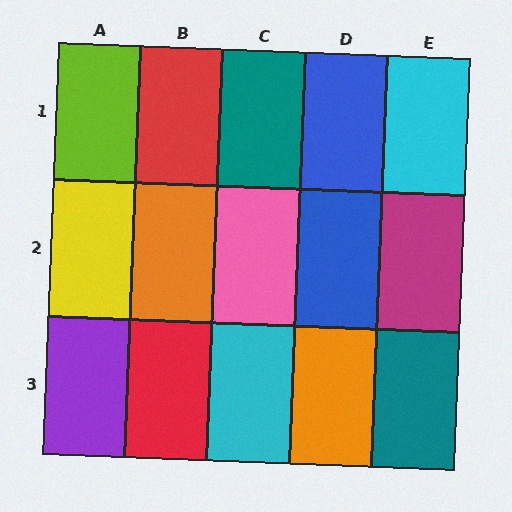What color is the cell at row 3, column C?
Cyan.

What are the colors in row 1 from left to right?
Lime, red, teal, blue, cyan.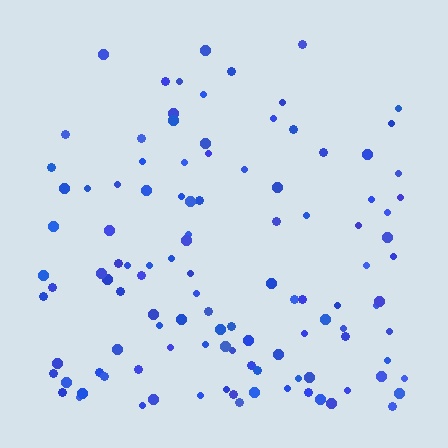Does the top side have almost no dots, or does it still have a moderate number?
Still a moderate number, just noticeably fewer than the bottom.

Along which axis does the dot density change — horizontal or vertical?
Vertical.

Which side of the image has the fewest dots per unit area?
The top.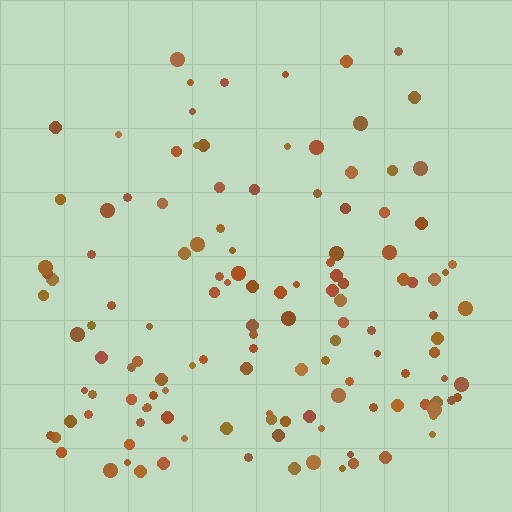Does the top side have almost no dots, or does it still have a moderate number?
Still a moderate number, just noticeably fewer than the bottom.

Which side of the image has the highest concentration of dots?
The bottom.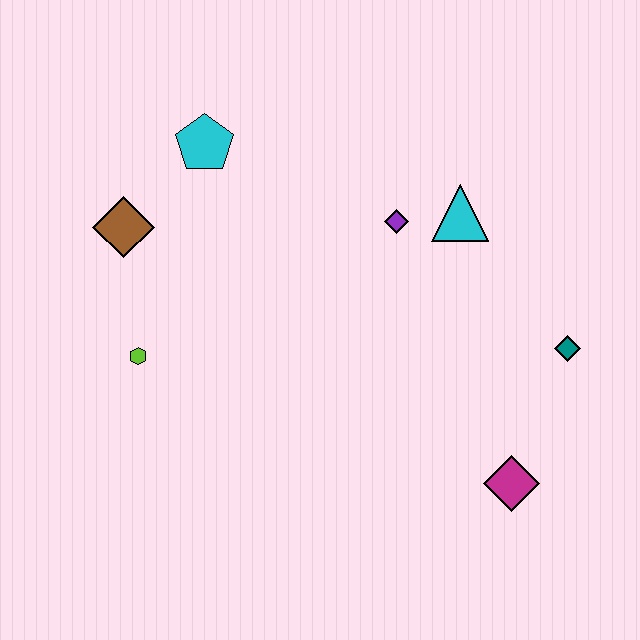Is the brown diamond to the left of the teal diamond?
Yes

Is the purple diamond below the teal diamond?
No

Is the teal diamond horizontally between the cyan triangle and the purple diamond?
No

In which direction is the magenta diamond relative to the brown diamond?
The magenta diamond is to the right of the brown diamond.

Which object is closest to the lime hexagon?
The brown diamond is closest to the lime hexagon.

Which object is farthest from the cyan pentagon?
The magenta diamond is farthest from the cyan pentagon.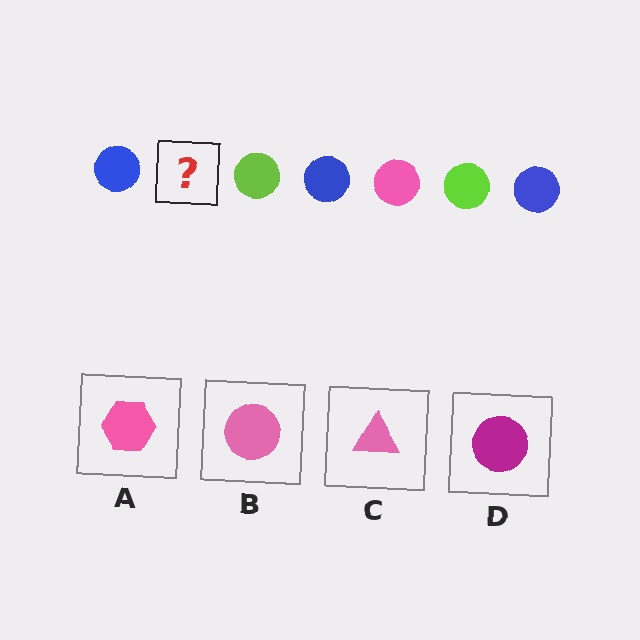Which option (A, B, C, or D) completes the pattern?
B.